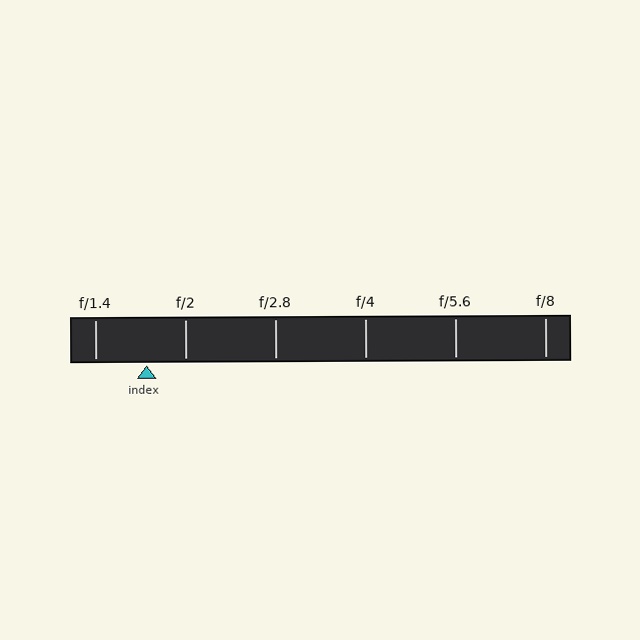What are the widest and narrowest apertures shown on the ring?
The widest aperture shown is f/1.4 and the narrowest is f/8.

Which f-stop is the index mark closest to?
The index mark is closest to f/2.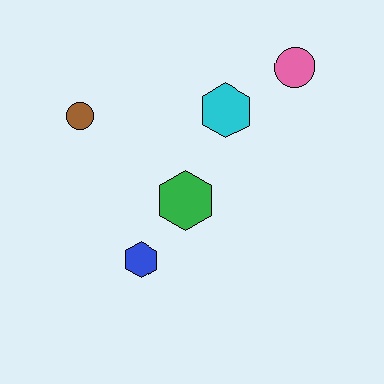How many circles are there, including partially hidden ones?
There are 2 circles.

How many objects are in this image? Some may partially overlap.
There are 5 objects.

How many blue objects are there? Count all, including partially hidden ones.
There is 1 blue object.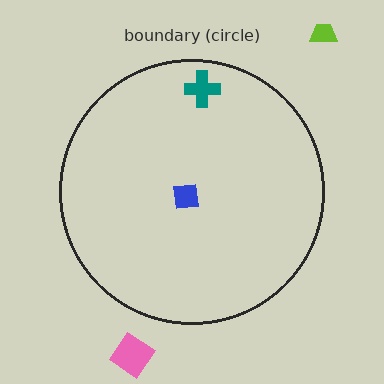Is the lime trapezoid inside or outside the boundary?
Outside.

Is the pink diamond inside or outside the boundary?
Outside.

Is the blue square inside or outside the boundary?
Inside.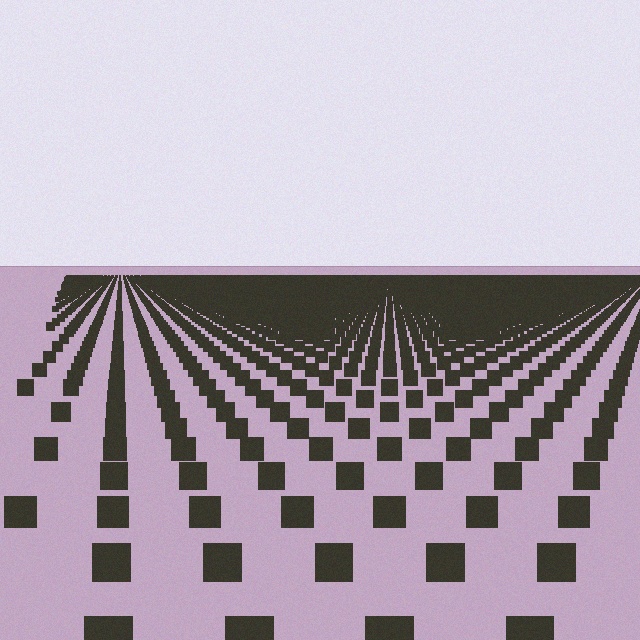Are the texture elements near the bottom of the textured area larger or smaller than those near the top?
Larger. Near the bottom, elements are closer to the viewer and appear at a bigger on-screen size.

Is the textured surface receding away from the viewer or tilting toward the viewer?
The surface is receding away from the viewer. Texture elements get smaller and denser toward the top.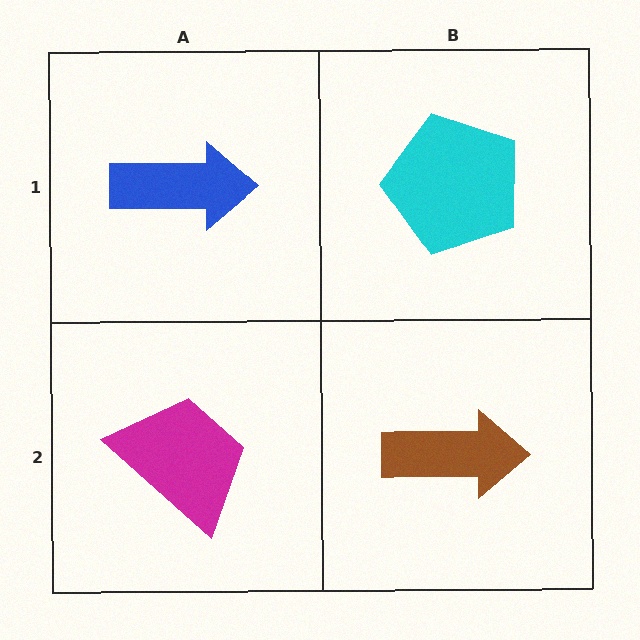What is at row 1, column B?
A cyan pentagon.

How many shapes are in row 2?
2 shapes.